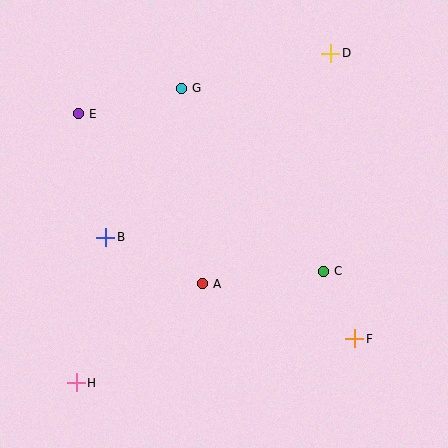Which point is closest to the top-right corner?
Point D is closest to the top-right corner.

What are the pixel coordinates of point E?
Point E is at (78, 114).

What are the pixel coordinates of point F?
Point F is at (355, 339).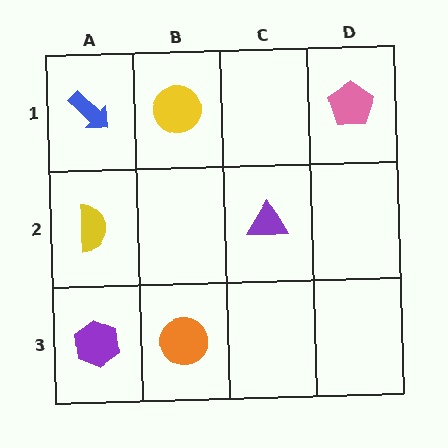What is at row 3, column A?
A purple hexagon.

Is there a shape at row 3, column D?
No, that cell is empty.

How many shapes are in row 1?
3 shapes.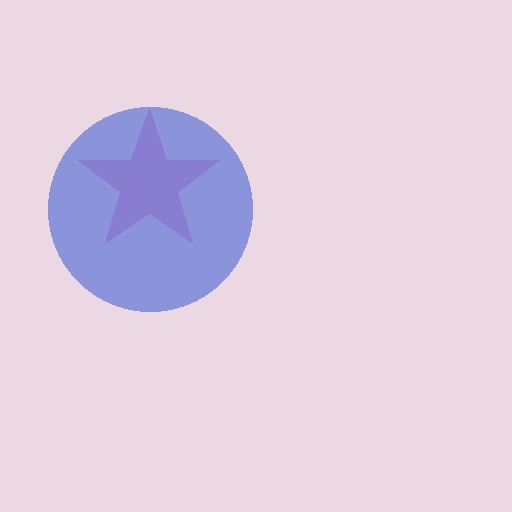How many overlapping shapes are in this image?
There are 2 overlapping shapes in the image.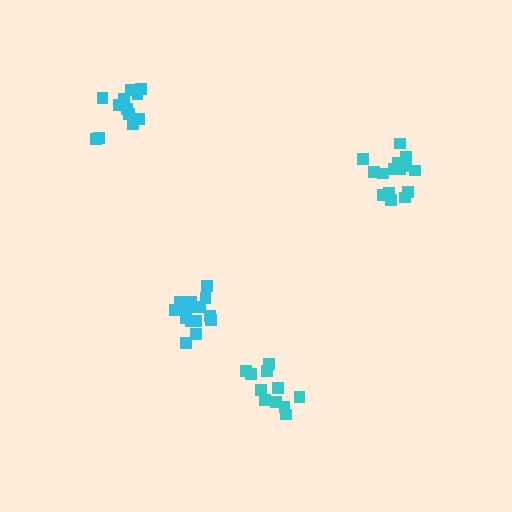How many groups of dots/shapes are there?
There are 4 groups.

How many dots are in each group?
Group 1: 15 dots, Group 2: 15 dots, Group 3: 11 dots, Group 4: 12 dots (53 total).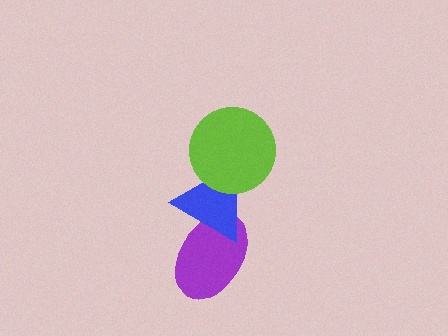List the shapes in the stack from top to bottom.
From top to bottom: the lime circle, the blue triangle, the purple ellipse.